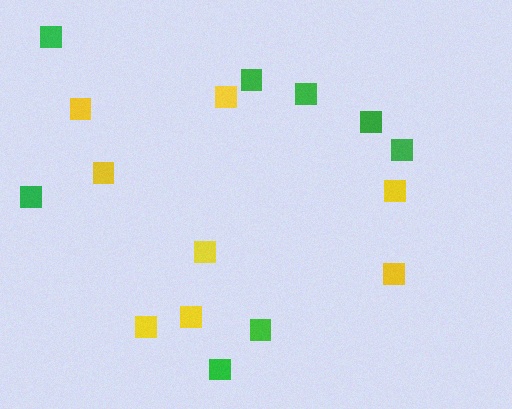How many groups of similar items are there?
There are 2 groups: one group of green squares (8) and one group of yellow squares (8).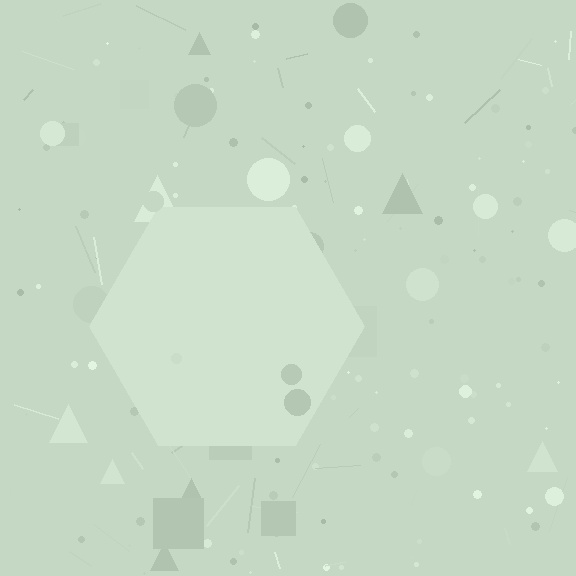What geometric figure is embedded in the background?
A hexagon is embedded in the background.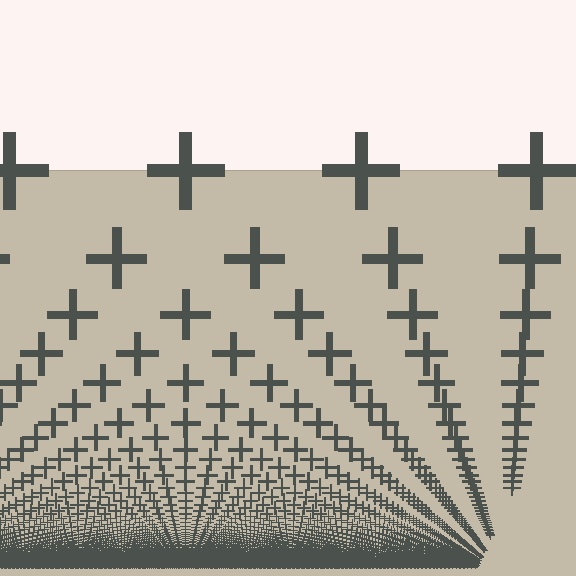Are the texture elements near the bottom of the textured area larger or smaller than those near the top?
Smaller. The gradient is inverted — elements near the bottom are smaller and denser.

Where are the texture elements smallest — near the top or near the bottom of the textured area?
Near the bottom.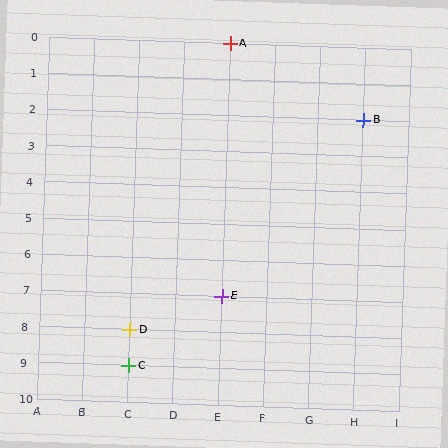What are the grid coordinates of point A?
Point A is at grid coordinates (E, 0).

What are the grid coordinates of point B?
Point B is at grid coordinates (H, 2).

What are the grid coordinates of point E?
Point E is at grid coordinates (E, 7).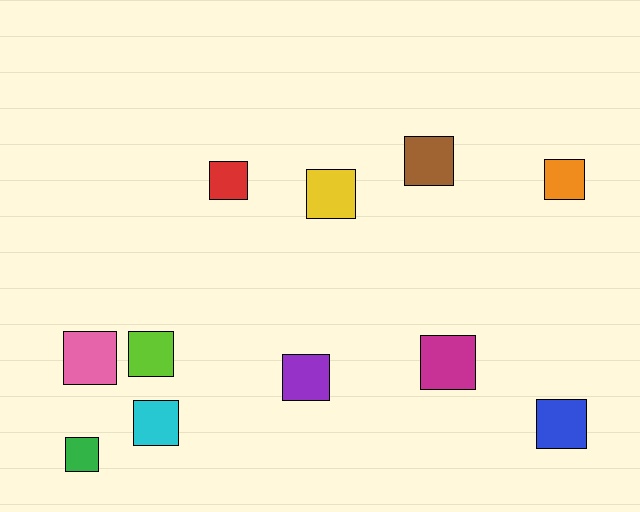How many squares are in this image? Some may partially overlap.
There are 11 squares.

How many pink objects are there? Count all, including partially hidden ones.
There is 1 pink object.